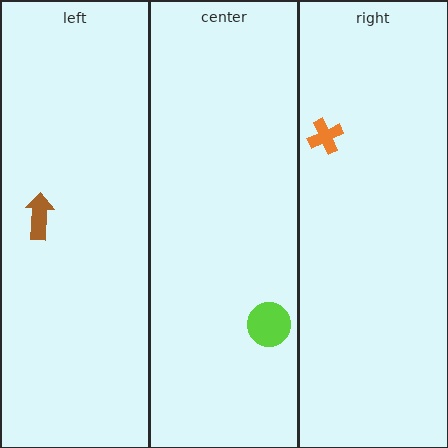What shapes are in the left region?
The brown arrow.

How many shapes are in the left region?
1.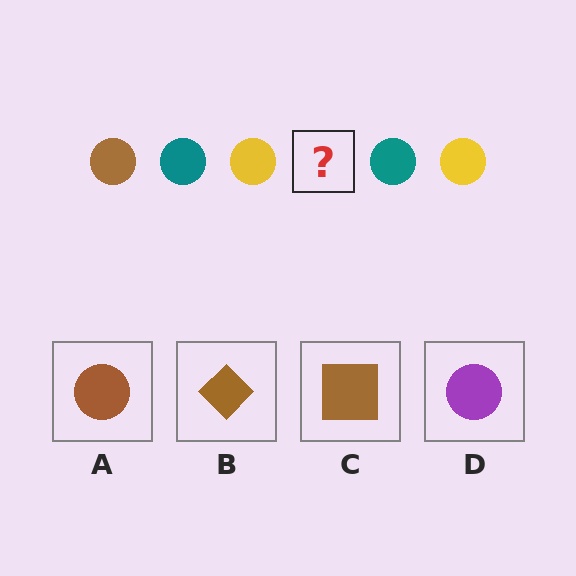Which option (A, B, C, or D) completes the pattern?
A.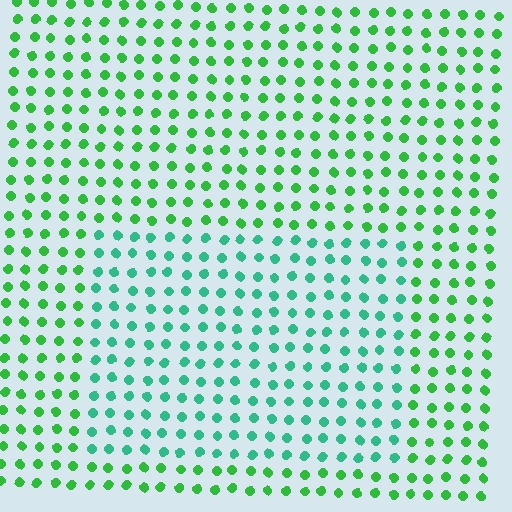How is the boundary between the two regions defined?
The boundary is defined purely by a slight shift in hue (about 33 degrees). Spacing, size, and orientation are identical on both sides.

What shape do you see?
I see a rectangle.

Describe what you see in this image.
The image is filled with small green elements in a uniform arrangement. A rectangle-shaped region is visible where the elements are tinted to a slightly different hue, forming a subtle color boundary.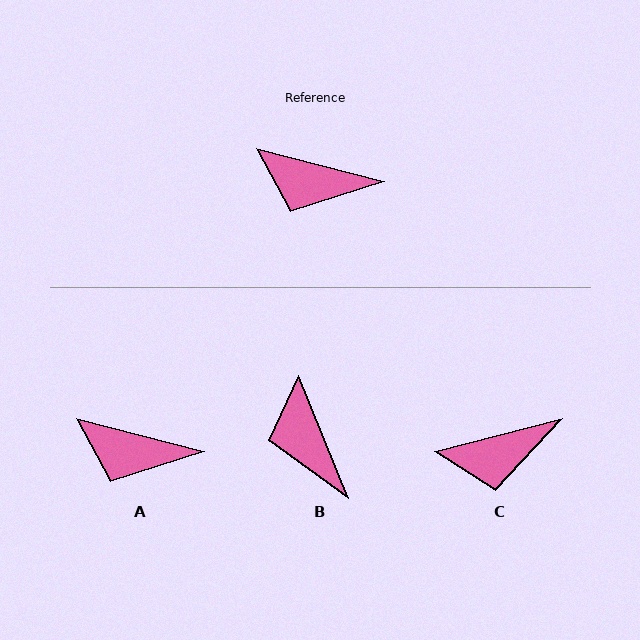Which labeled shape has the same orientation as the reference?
A.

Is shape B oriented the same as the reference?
No, it is off by about 54 degrees.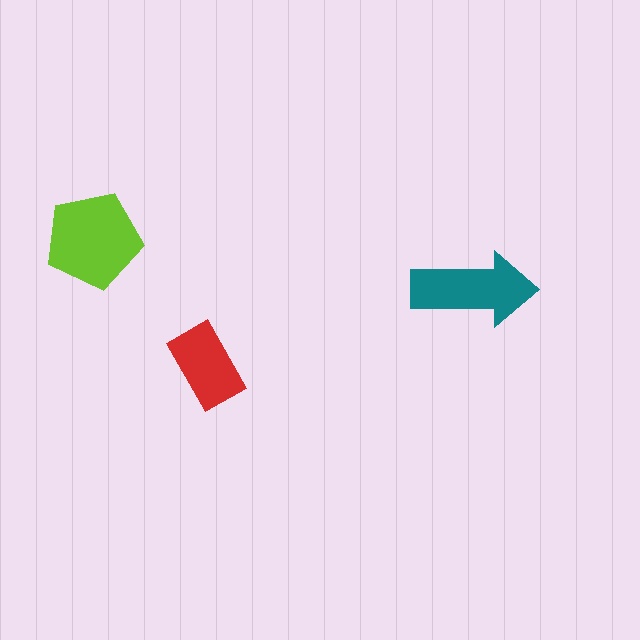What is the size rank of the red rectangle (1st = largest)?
3rd.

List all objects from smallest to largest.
The red rectangle, the teal arrow, the lime pentagon.